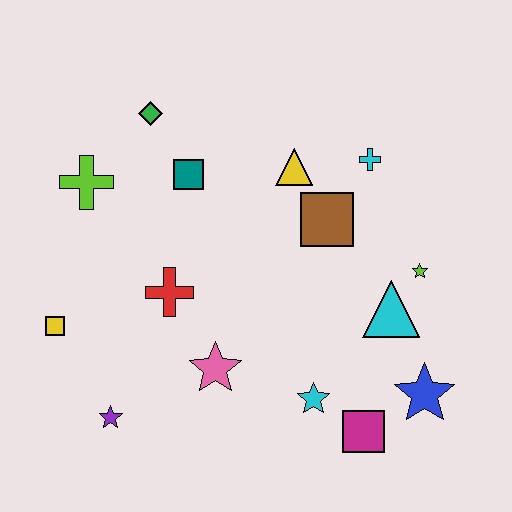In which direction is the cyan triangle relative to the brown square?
The cyan triangle is below the brown square.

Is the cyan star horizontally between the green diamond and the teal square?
No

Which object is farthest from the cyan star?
The green diamond is farthest from the cyan star.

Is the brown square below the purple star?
No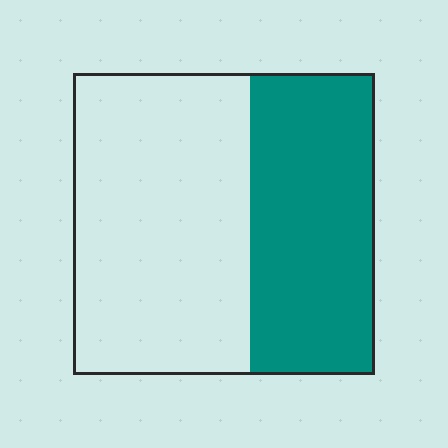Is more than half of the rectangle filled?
No.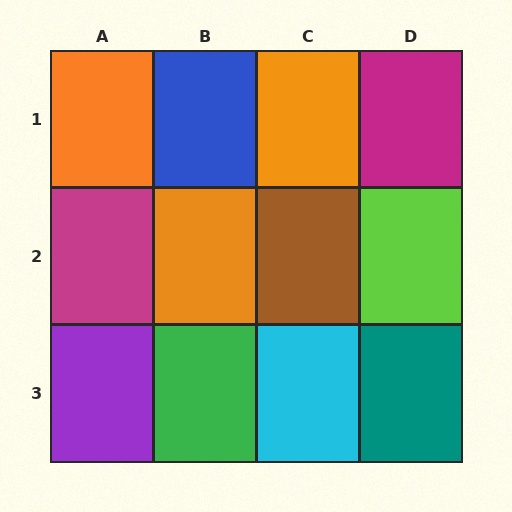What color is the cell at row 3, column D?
Teal.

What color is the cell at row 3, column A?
Purple.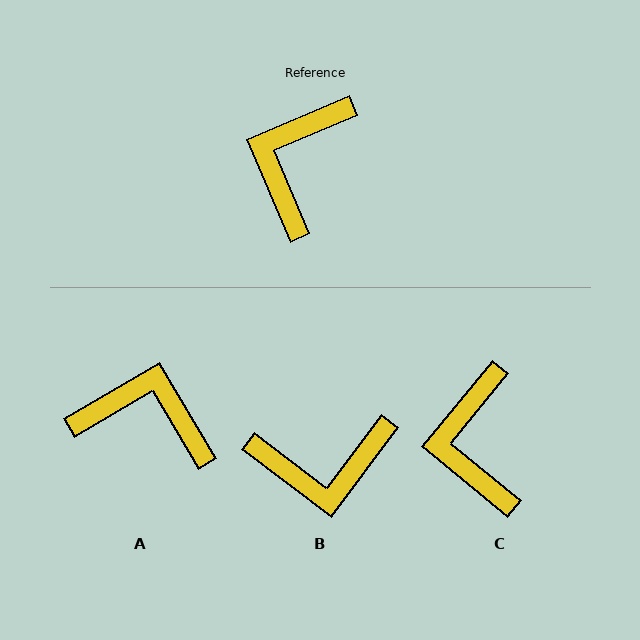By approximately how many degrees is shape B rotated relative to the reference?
Approximately 120 degrees counter-clockwise.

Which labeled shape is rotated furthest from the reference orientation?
B, about 120 degrees away.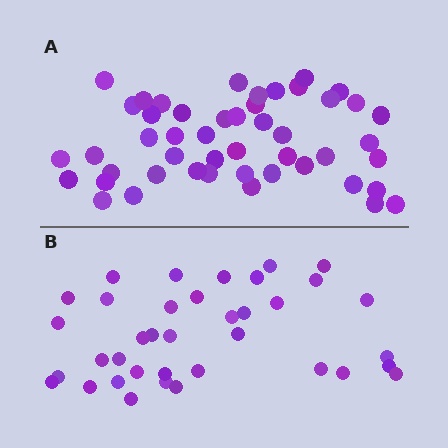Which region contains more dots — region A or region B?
Region A (the top region) has more dots.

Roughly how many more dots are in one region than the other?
Region A has roughly 12 or so more dots than region B.